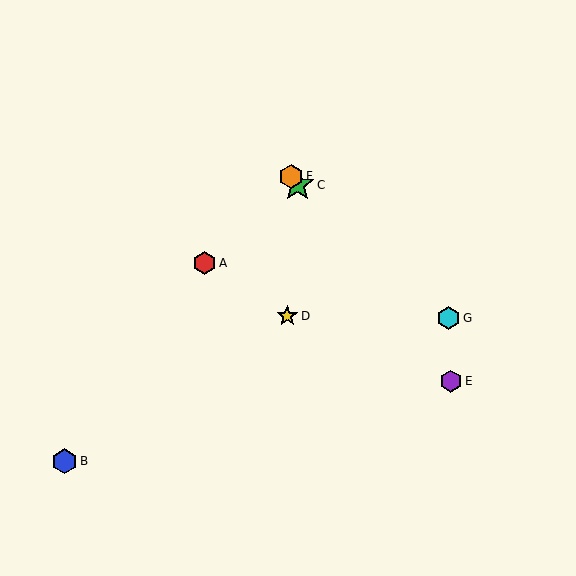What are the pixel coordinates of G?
Object G is at (449, 318).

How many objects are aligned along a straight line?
3 objects (C, E, F) are aligned along a straight line.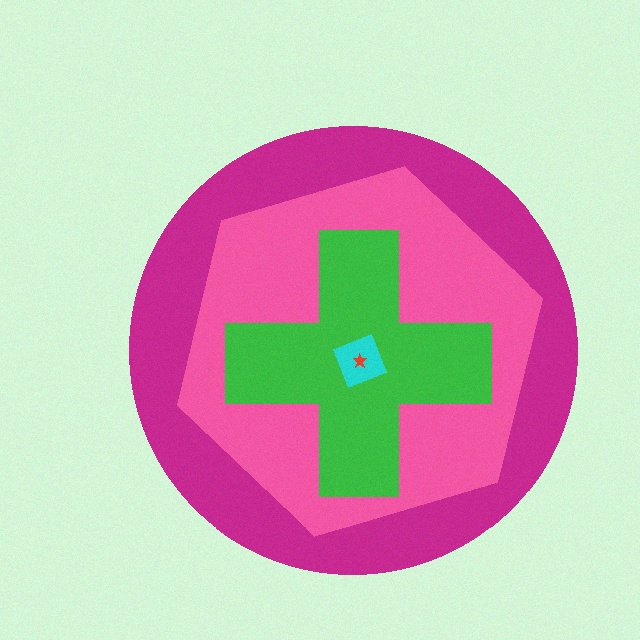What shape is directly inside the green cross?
The cyan diamond.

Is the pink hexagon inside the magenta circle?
Yes.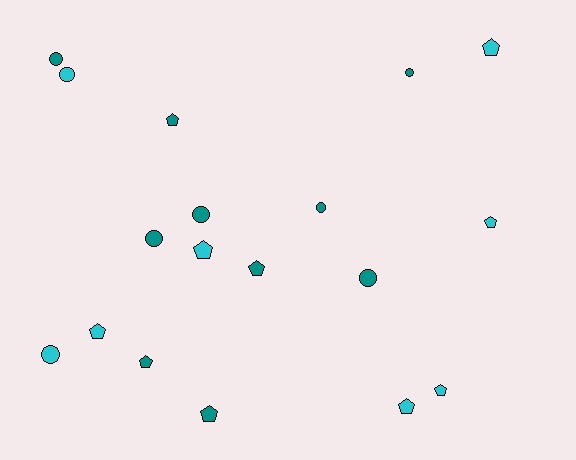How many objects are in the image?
There are 18 objects.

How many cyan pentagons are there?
There are 6 cyan pentagons.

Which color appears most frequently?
Teal, with 10 objects.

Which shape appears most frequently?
Pentagon, with 10 objects.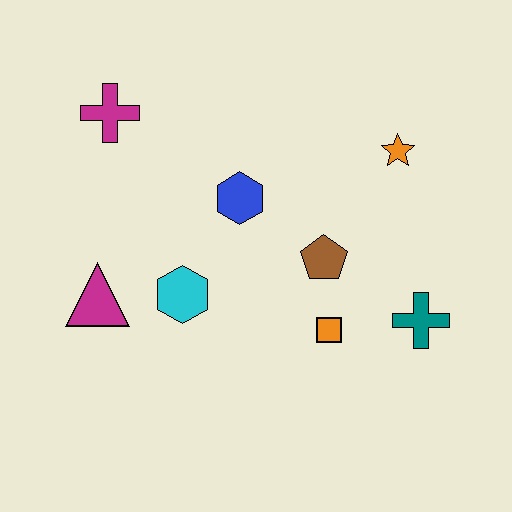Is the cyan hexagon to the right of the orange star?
No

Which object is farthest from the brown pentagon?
The magenta cross is farthest from the brown pentagon.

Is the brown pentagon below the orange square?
No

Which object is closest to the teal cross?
The orange square is closest to the teal cross.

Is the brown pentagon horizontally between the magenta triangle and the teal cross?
Yes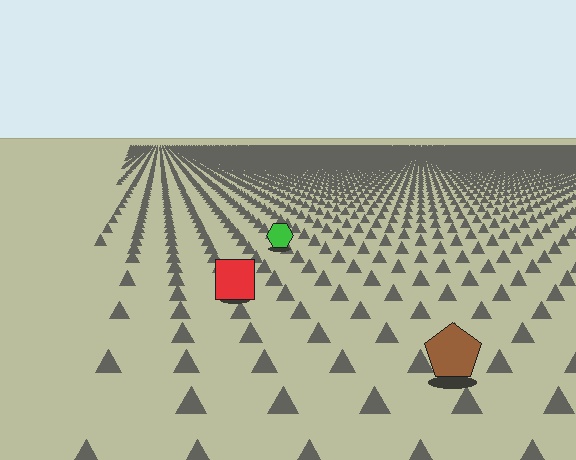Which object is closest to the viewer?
The brown pentagon is closest. The texture marks near it are larger and more spread out.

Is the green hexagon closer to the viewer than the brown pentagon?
No. The brown pentagon is closer — you can tell from the texture gradient: the ground texture is coarser near it.